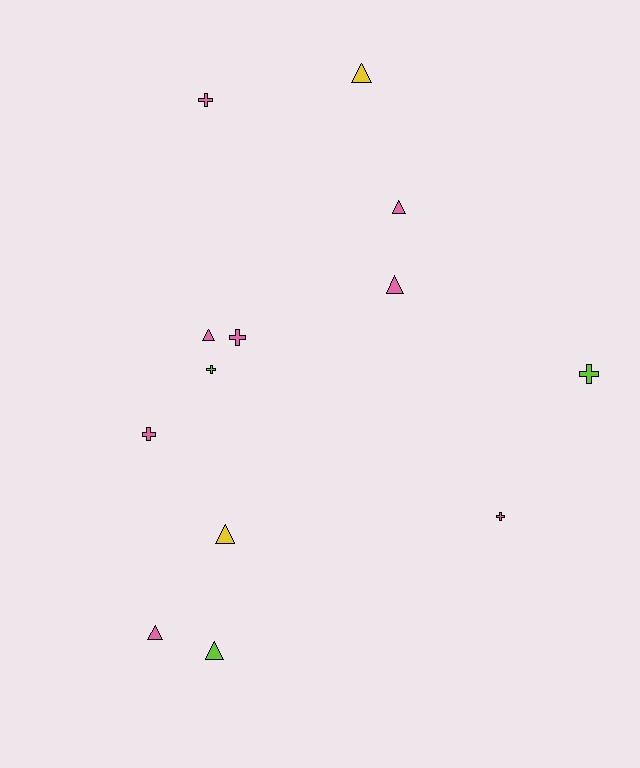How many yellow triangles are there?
There are 2 yellow triangles.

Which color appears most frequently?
Pink, with 8 objects.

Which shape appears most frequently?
Triangle, with 7 objects.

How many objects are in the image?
There are 13 objects.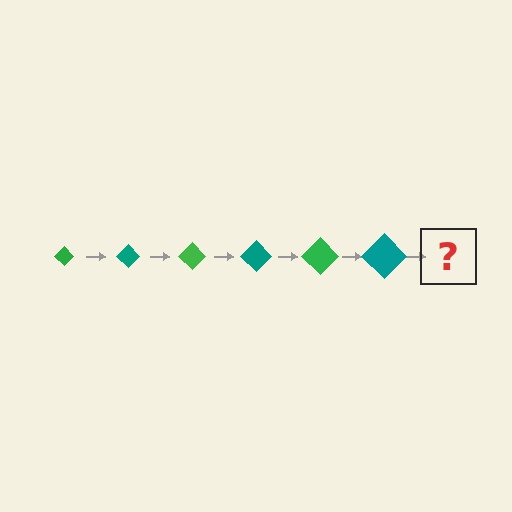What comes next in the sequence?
The next element should be a green diamond, larger than the previous one.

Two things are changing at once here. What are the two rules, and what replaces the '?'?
The two rules are that the diamond grows larger each step and the color cycles through green and teal. The '?' should be a green diamond, larger than the previous one.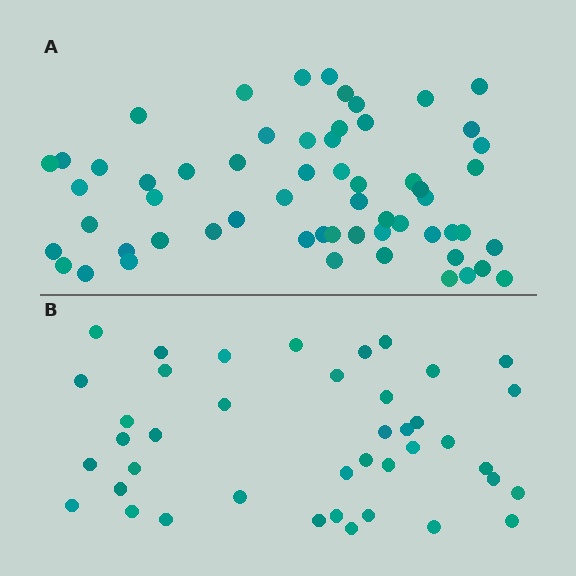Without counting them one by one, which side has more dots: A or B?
Region A (the top region) has more dots.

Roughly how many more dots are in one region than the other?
Region A has approximately 20 more dots than region B.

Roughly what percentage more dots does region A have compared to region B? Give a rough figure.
About 45% more.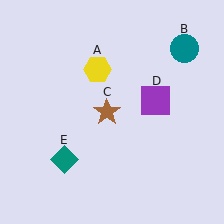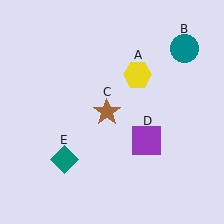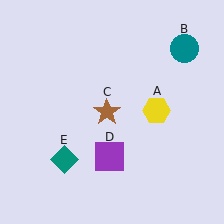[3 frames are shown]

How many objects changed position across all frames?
2 objects changed position: yellow hexagon (object A), purple square (object D).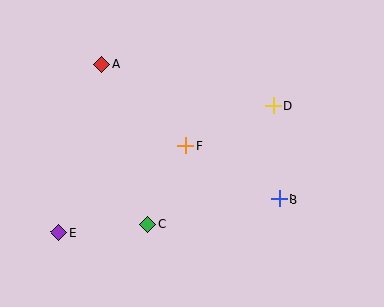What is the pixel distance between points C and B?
The distance between C and B is 134 pixels.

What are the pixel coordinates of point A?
Point A is at (102, 64).